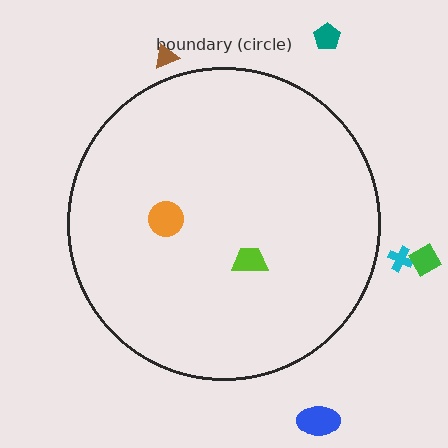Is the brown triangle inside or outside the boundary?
Outside.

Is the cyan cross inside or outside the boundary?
Outside.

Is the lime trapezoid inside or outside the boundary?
Inside.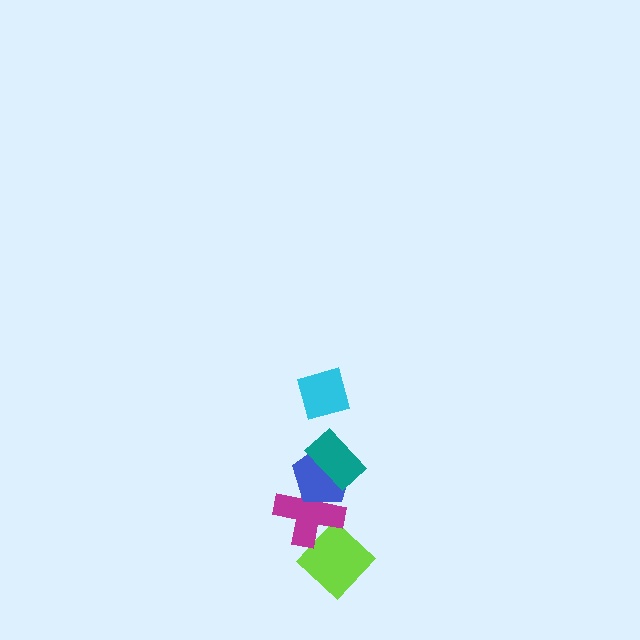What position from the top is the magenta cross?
The magenta cross is 4th from the top.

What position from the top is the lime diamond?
The lime diamond is 5th from the top.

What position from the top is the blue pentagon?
The blue pentagon is 3rd from the top.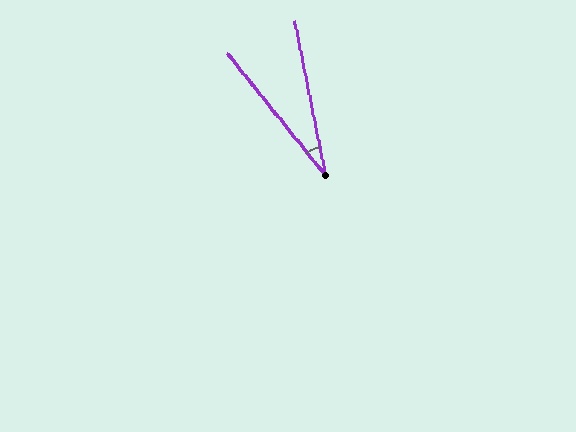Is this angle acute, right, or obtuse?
It is acute.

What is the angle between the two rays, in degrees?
Approximately 27 degrees.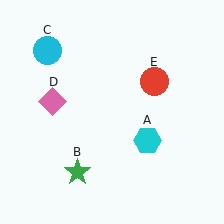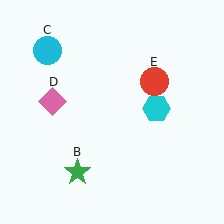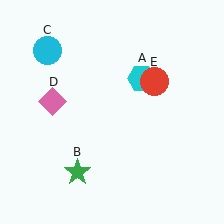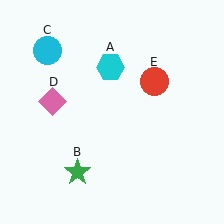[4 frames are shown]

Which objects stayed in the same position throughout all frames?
Green star (object B) and cyan circle (object C) and pink diamond (object D) and red circle (object E) remained stationary.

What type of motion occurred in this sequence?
The cyan hexagon (object A) rotated counterclockwise around the center of the scene.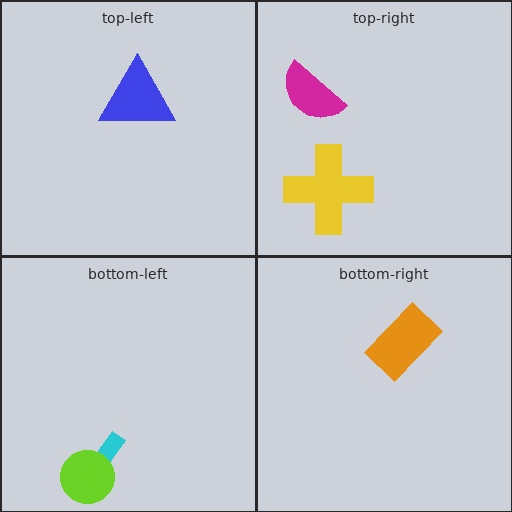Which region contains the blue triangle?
The top-left region.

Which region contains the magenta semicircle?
The top-right region.